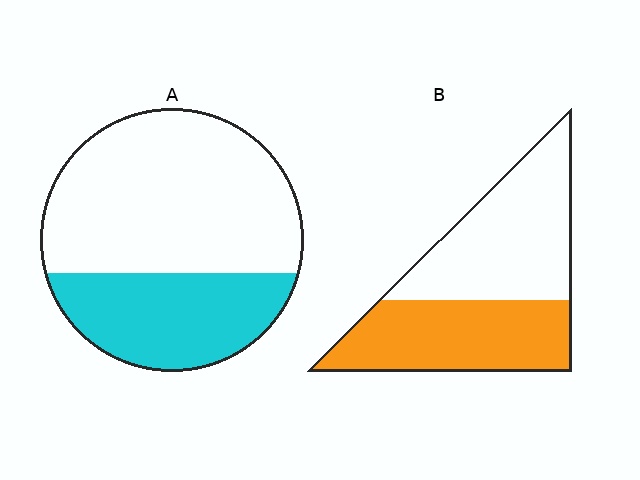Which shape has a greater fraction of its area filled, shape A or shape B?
Shape B.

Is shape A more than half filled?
No.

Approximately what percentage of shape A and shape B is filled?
A is approximately 35% and B is approximately 45%.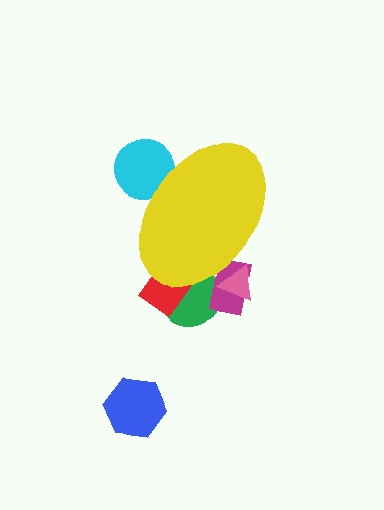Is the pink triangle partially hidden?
Yes, the pink triangle is partially hidden behind the yellow ellipse.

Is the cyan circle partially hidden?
Yes, the cyan circle is partially hidden behind the yellow ellipse.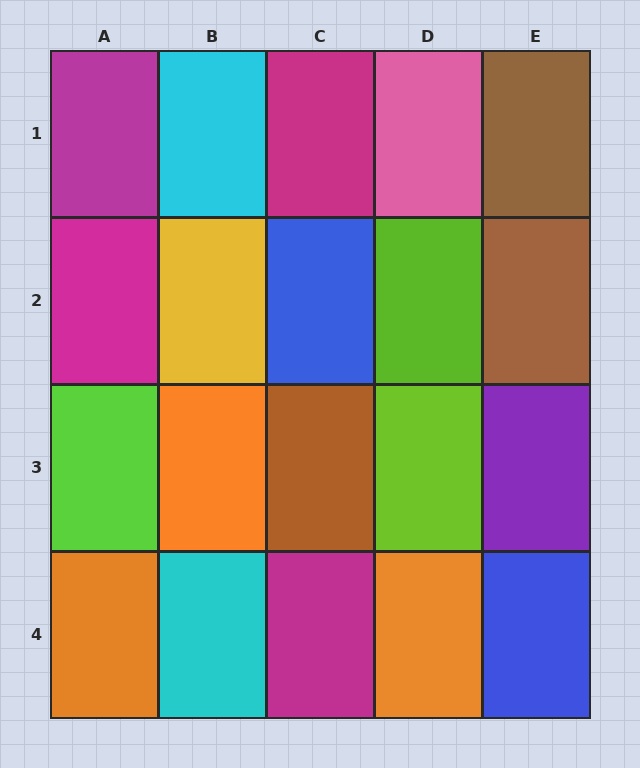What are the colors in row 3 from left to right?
Lime, orange, brown, lime, purple.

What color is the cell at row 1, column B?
Cyan.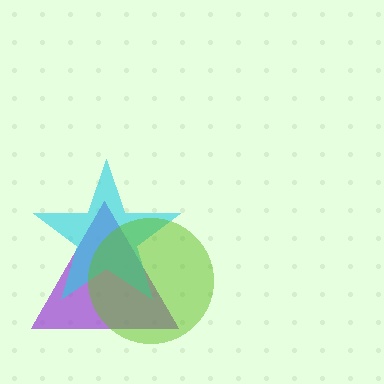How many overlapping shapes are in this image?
There are 3 overlapping shapes in the image.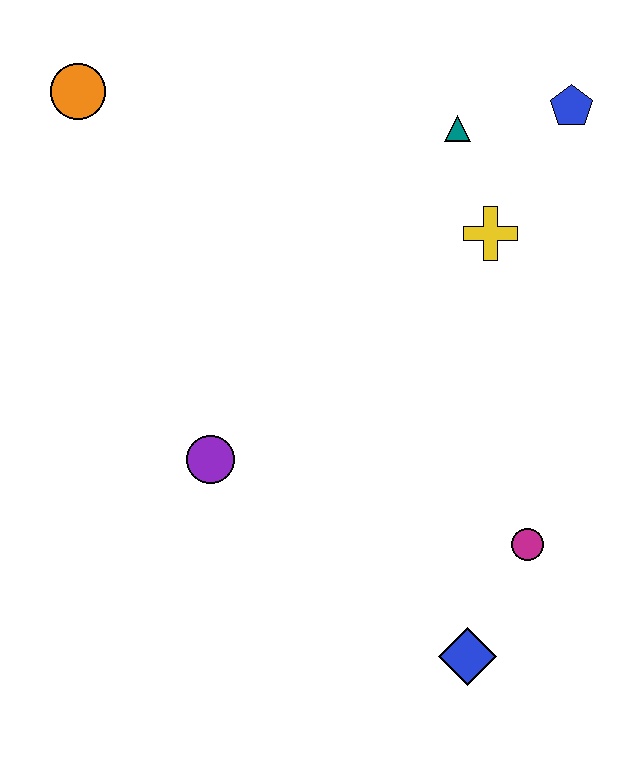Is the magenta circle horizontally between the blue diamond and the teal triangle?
No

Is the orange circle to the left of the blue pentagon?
Yes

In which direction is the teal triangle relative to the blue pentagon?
The teal triangle is to the left of the blue pentagon.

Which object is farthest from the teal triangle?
The blue diamond is farthest from the teal triangle.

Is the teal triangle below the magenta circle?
No